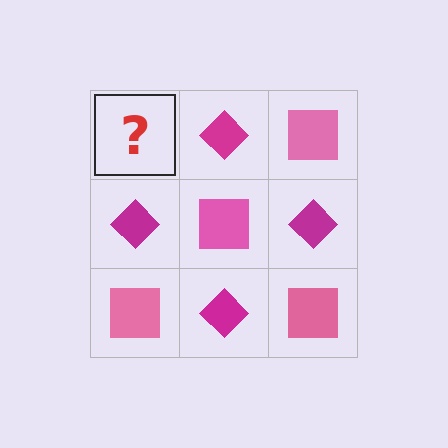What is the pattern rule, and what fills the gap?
The rule is that it alternates pink square and magenta diamond in a checkerboard pattern. The gap should be filled with a pink square.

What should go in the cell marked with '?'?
The missing cell should contain a pink square.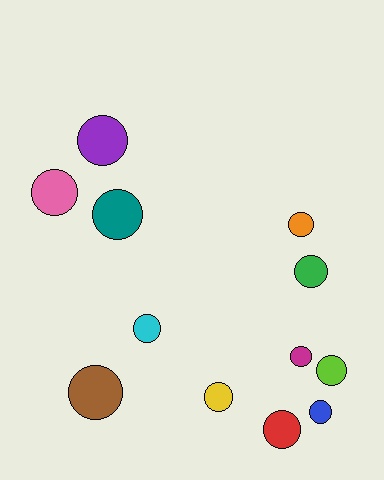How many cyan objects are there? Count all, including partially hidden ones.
There is 1 cyan object.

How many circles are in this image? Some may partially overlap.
There are 12 circles.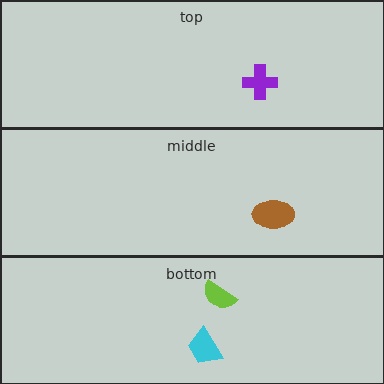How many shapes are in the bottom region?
2.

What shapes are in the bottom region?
The lime semicircle, the cyan trapezoid.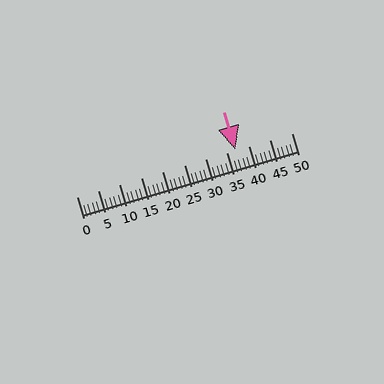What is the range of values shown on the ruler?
The ruler shows values from 0 to 50.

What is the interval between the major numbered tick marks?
The major tick marks are spaced 5 units apart.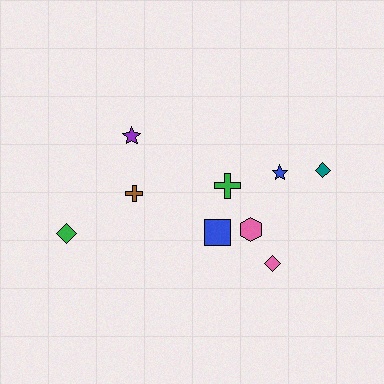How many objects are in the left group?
There are 3 objects.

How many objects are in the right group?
There are 6 objects.